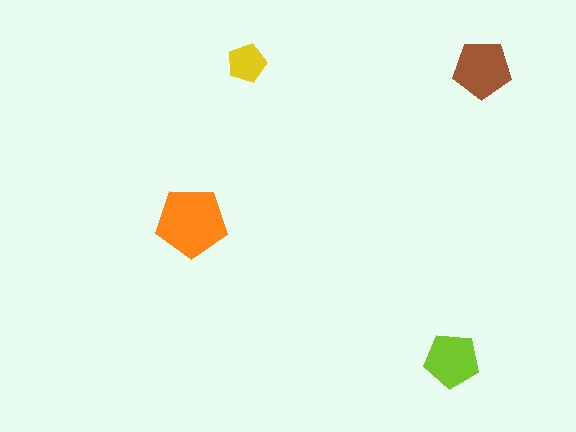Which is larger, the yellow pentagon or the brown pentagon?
The brown one.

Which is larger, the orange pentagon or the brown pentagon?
The orange one.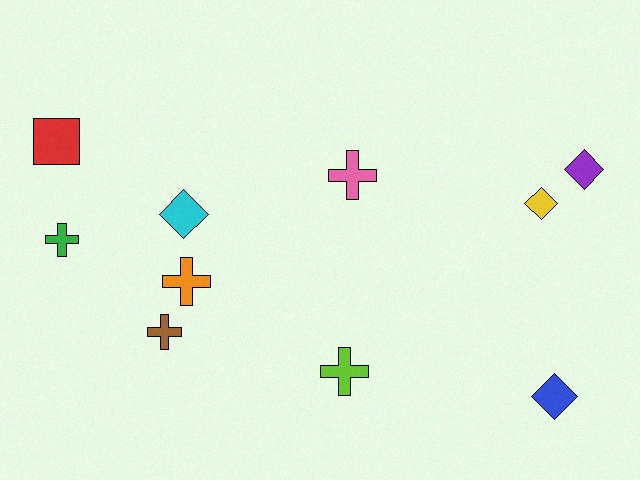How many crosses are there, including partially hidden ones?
There are 5 crosses.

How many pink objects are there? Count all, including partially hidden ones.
There is 1 pink object.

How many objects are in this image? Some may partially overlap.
There are 10 objects.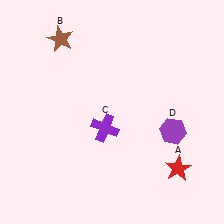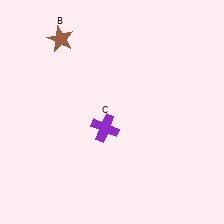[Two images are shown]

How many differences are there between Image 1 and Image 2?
There are 2 differences between the two images.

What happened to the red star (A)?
The red star (A) was removed in Image 2. It was in the bottom-right area of Image 1.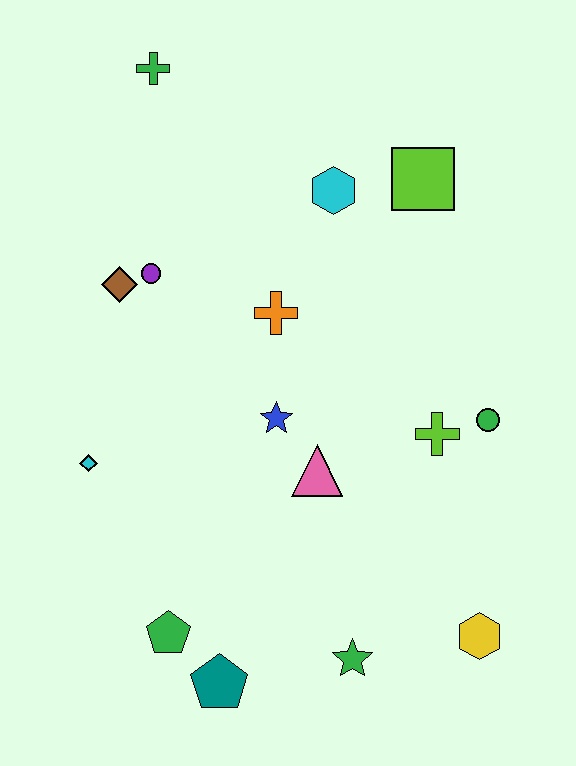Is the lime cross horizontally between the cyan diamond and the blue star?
No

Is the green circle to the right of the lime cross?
Yes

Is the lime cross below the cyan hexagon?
Yes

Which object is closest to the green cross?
The purple circle is closest to the green cross.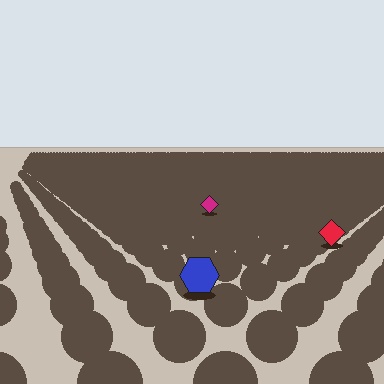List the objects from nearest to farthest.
From nearest to farthest: the blue hexagon, the red diamond, the magenta diamond.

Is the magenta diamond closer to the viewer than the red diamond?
No. The red diamond is closer — you can tell from the texture gradient: the ground texture is coarser near it.